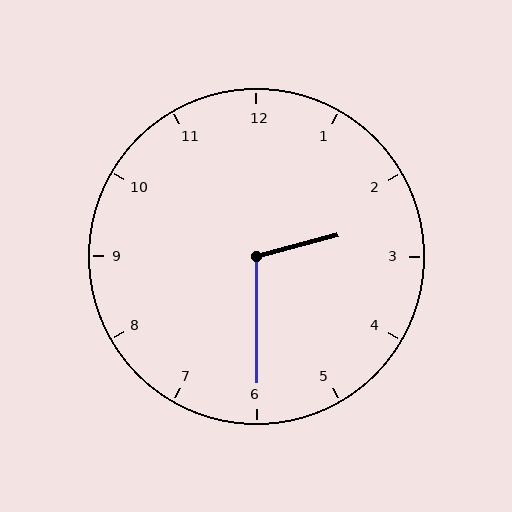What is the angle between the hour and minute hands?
Approximately 105 degrees.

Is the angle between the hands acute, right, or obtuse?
It is obtuse.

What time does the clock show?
2:30.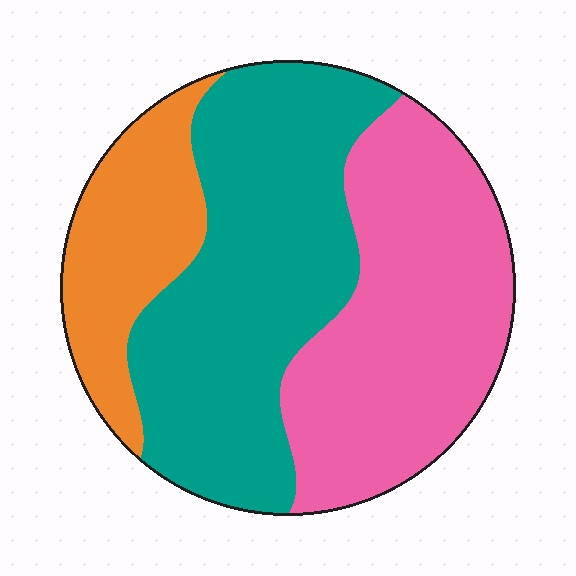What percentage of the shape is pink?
Pink takes up about three eighths (3/8) of the shape.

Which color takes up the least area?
Orange, at roughly 20%.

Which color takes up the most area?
Teal, at roughly 45%.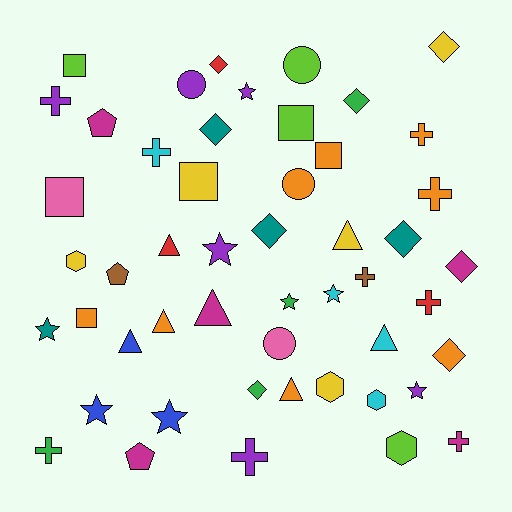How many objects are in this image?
There are 50 objects.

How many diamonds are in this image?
There are 9 diamonds.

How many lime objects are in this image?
There are 4 lime objects.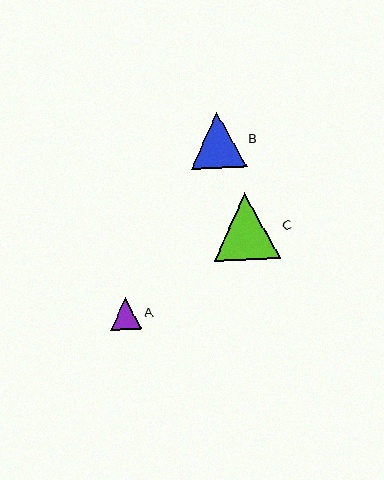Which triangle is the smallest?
Triangle A is the smallest with a size of approximately 31 pixels.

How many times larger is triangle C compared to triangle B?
Triangle C is approximately 1.2 times the size of triangle B.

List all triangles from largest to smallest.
From largest to smallest: C, B, A.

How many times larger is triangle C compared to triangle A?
Triangle C is approximately 2.1 times the size of triangle A.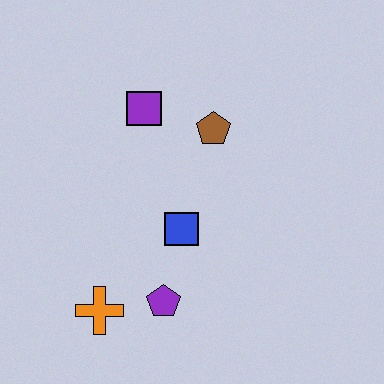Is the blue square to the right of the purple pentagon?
Yes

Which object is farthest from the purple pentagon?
The purple square is farthest from the purple pentagon.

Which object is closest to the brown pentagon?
The purple square is closest to the brown pentagon.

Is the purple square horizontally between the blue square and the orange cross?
Yes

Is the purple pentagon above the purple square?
No